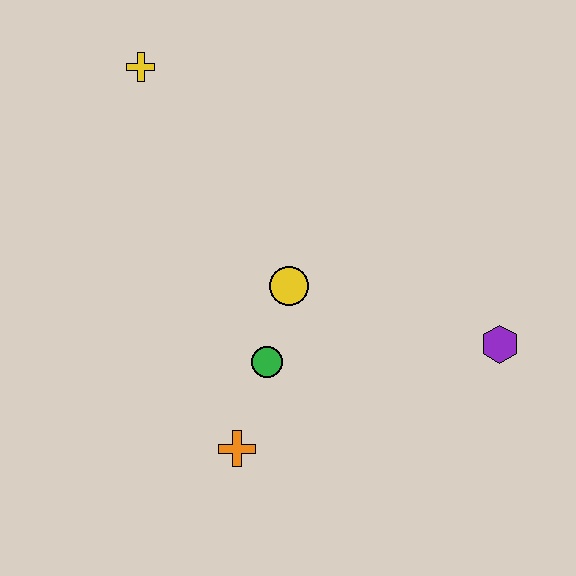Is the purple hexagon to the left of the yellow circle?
No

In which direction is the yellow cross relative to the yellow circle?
The yellow cross is above the yellow circle.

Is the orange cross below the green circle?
Yes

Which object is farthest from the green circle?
The yellow cross is farthest from the green circle.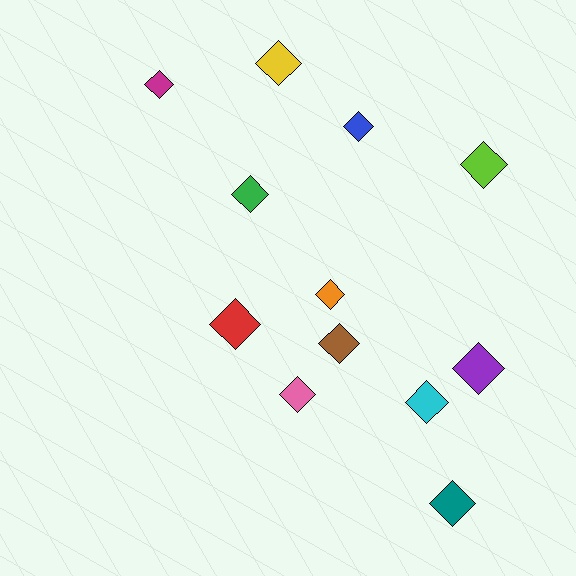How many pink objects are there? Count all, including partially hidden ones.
There is 1 pink object.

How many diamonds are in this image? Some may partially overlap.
There are 12 diamonds.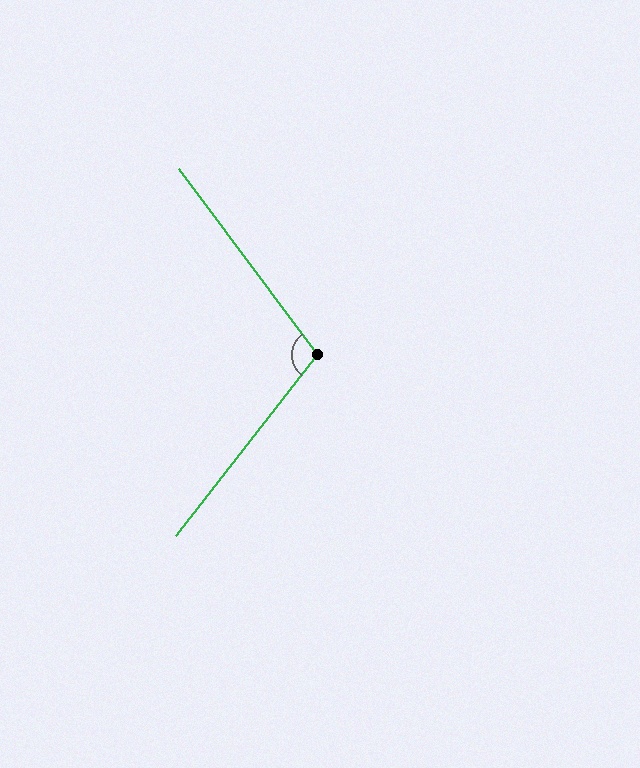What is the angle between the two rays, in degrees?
Approximately 105 degrees.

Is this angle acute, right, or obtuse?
It is obtuse.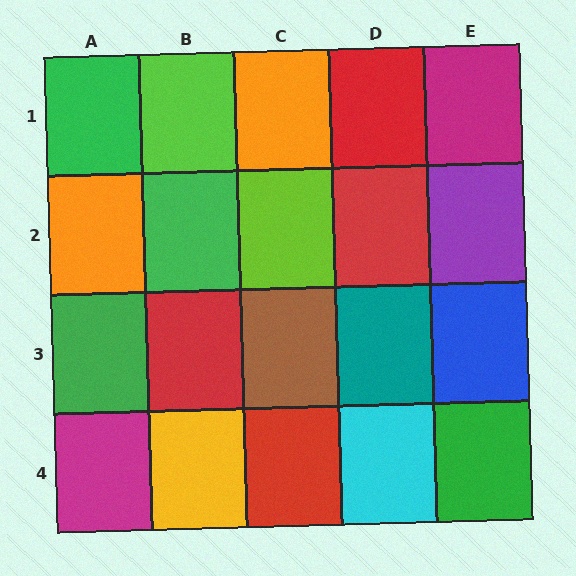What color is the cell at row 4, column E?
Green.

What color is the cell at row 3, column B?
Red.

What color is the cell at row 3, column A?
Green.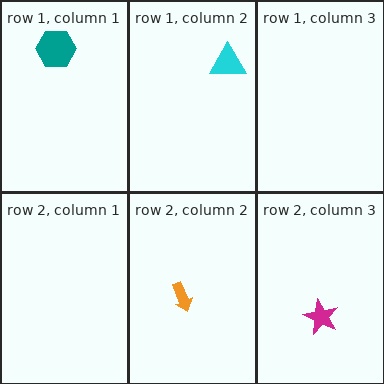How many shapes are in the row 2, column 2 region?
1.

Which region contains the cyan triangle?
The row 1, column 2 region.